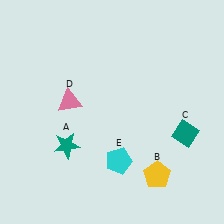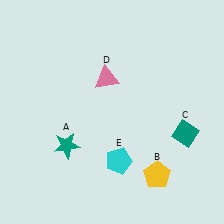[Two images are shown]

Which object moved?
The pink triangle (D) moved right.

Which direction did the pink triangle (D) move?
The pink triangle (D) moved right.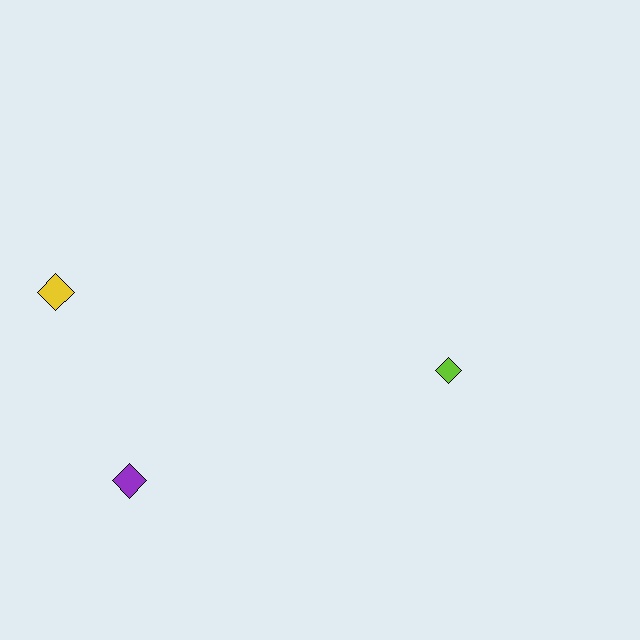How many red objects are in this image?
There are no red objects.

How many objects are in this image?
There are 3 objects.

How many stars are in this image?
There are no stars.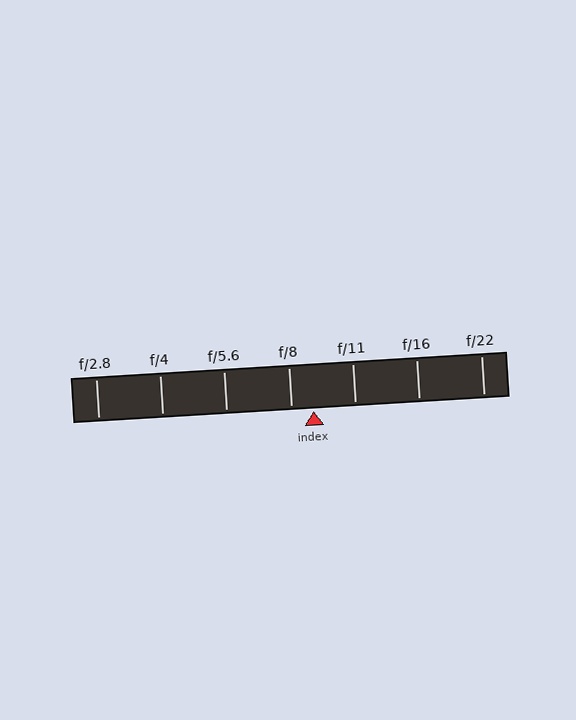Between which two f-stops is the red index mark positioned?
The index mark is between f/8 and f/11.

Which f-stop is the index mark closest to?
The index mark is closest to f/8.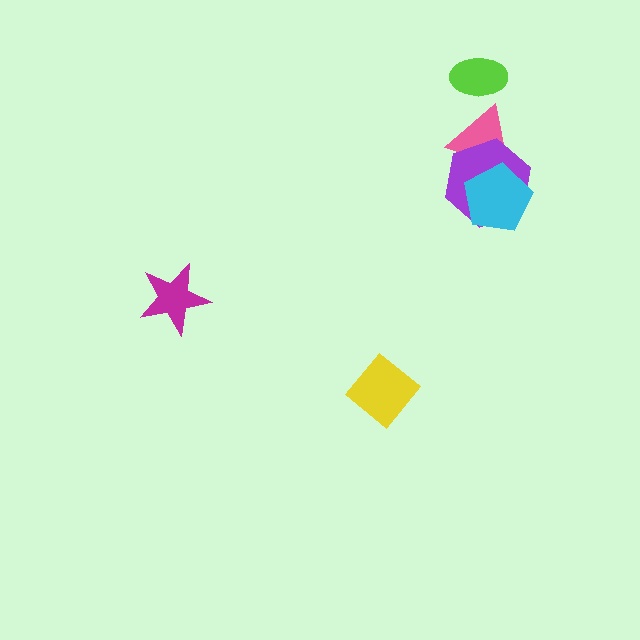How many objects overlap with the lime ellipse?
0 objects overlap with the lime ellipse.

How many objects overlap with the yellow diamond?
0 objects overlap with the yellow diamond.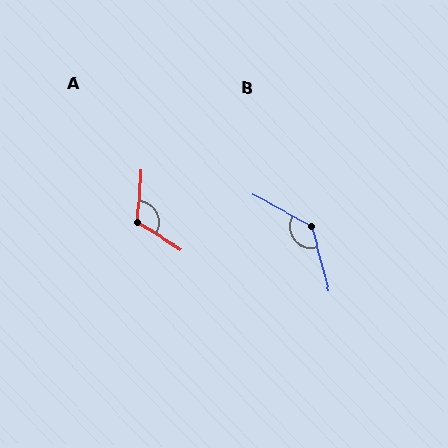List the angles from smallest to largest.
A (118°), B (133°).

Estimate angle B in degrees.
Approximately 133 degrees.